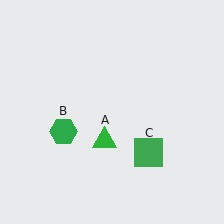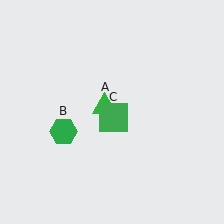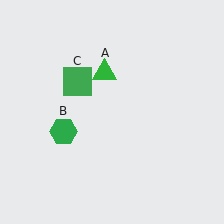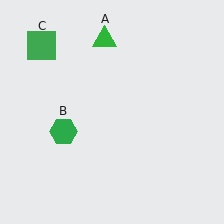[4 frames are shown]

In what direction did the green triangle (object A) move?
The green triangle (object A) moved up.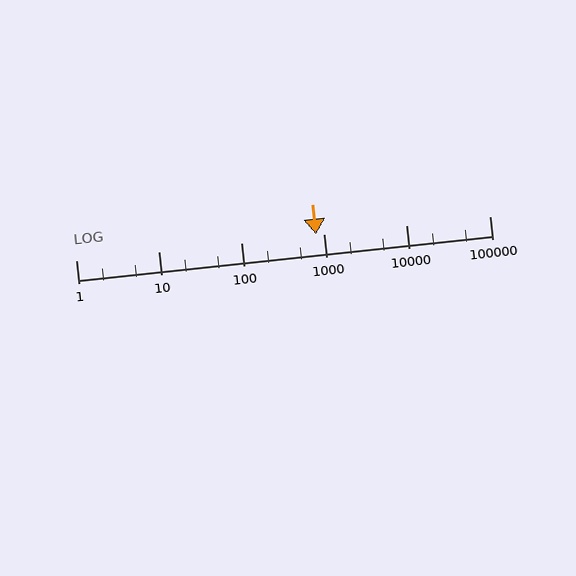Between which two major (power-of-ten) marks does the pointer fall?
The pointer is between 100 and 1000.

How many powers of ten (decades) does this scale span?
The scale spans 5 decades, from 1 to 100000.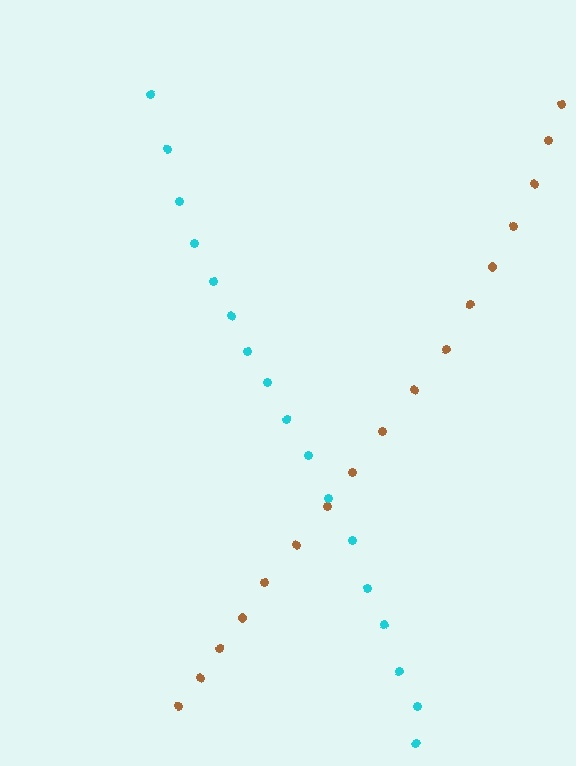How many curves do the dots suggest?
There are 2 distinct paths.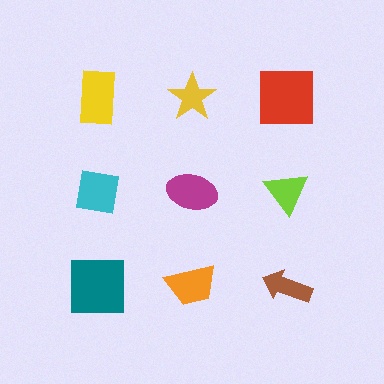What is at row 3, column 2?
An orange trapezoid.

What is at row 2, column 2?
A magenta ellipse.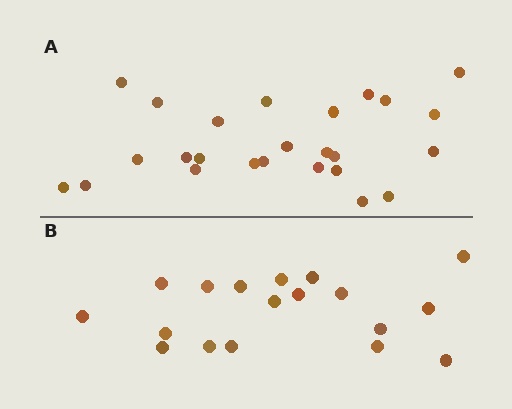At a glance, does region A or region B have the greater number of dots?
Region A (the top region) has more dots.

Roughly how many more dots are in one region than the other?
Region A has roughly 8 or so more dots than region B.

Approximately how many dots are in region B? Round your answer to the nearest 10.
About 20 dots. (The exact count is 18, which rounds to 20.)